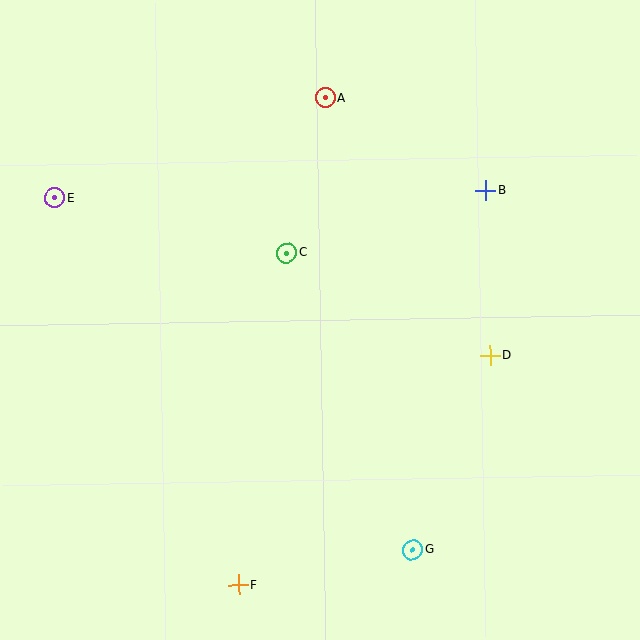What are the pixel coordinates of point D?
Point D is at (490, 355).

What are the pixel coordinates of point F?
Point F is at (239, 585).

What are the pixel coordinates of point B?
Point B is at (486, 190).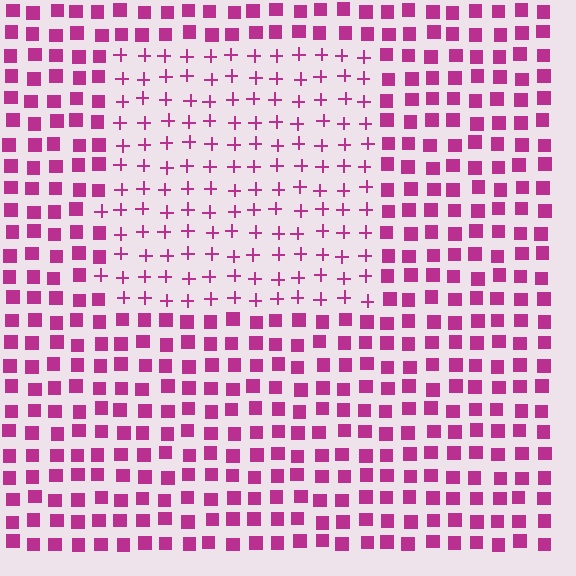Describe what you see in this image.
The image is filled with small magenta elements arranged in a uniform grid. A rectangle-shaped region contains plus signs, while the surrounding area contains squares. The boundary is defined purely by the change in element shape.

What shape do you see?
I see a rectangle.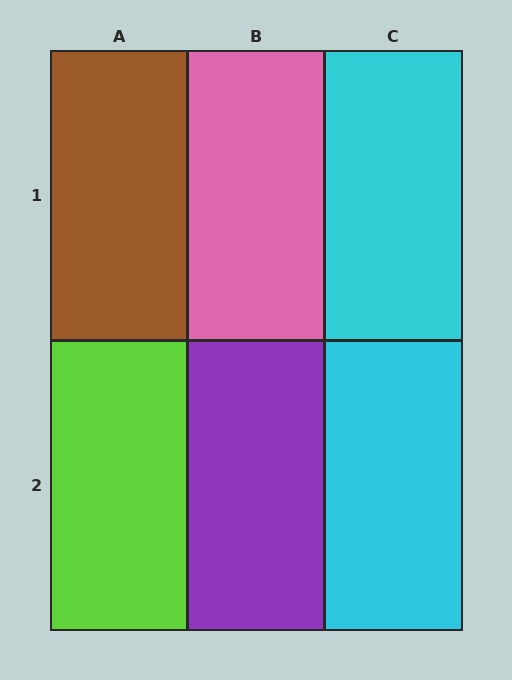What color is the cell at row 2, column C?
Cyan.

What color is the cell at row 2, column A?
Lime.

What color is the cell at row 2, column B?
Purple.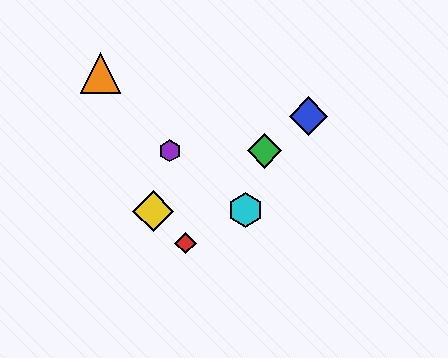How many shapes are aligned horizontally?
2 shapes (the green diamond, the purple hexagon) are aligned horizontally.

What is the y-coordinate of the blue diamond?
The blue diamond is at y≈116.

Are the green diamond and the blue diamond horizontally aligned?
No, the green diamond is at y≈151 and the blue diamond is at y≈116.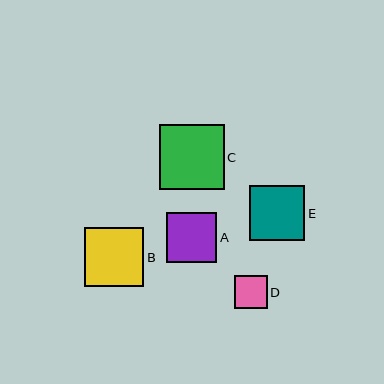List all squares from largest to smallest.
From largest to smallest: C, B, E, A, D.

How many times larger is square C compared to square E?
Square C is approximately 1.2 times the size of square E.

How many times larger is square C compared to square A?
Square C is approximately 1.3 times the size of square A.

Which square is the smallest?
Square D is the smallest with a size of approximately 33 pixels.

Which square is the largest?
Square C is the largest with a size of approximately 65 pixels.